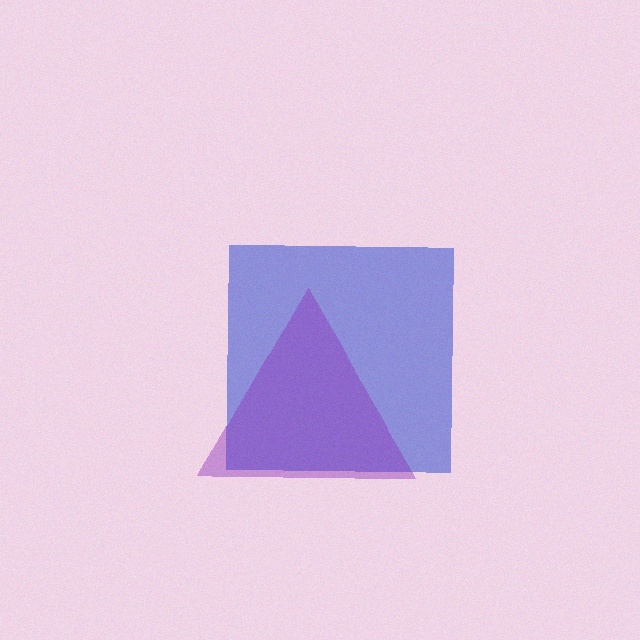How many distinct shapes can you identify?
There are 2 distinct shapes: a blue square, a purple triangle.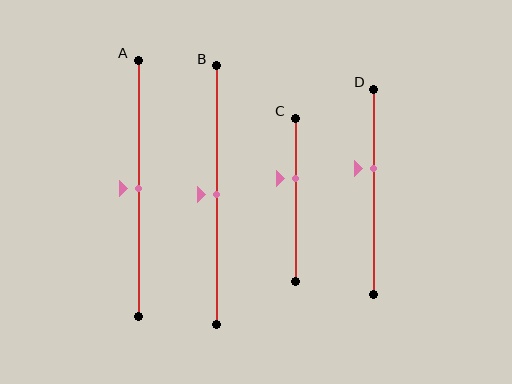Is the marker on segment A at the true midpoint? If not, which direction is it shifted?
Yes, the marker on segment A is at the true midpoint.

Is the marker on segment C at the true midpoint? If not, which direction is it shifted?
No, the marker on segment C is shifted upward by about 13% of the segment length.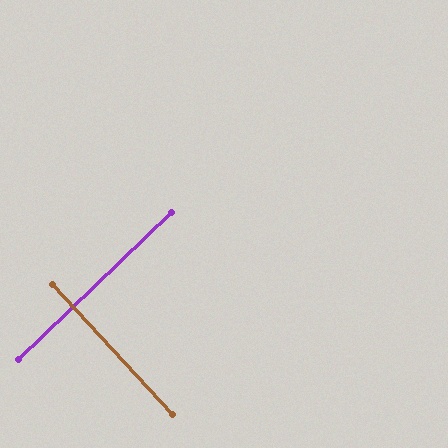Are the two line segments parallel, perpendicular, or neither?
Perpendicular — they meet at approximately 89°.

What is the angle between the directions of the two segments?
Approximately 89 degrees.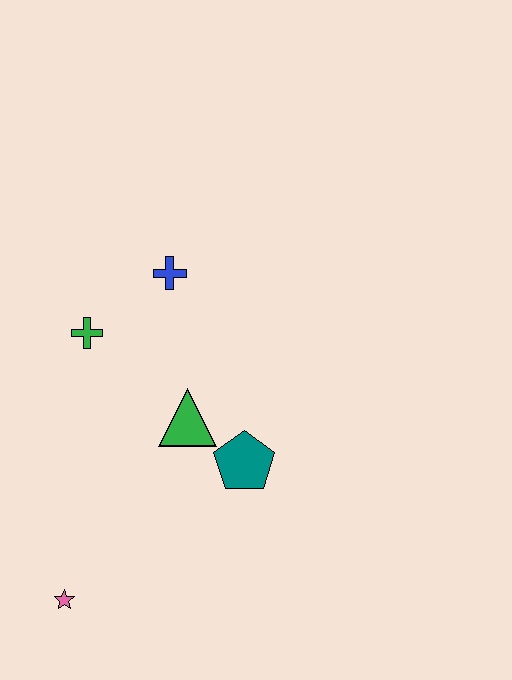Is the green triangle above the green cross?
No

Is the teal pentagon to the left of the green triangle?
No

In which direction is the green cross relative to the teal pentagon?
The green cross is to the left of the teal pentagon.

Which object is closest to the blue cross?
The green cross is closest to the blue cross.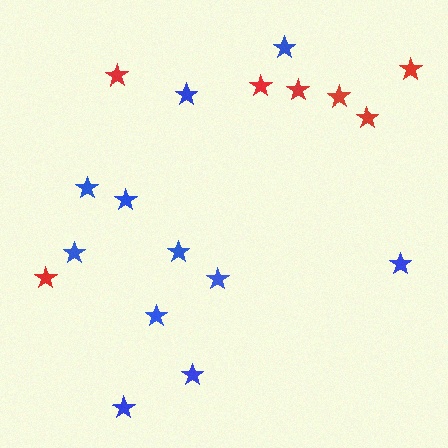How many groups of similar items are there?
There are 2 groups: one group of red stars (7) and one group of blue stars (11).